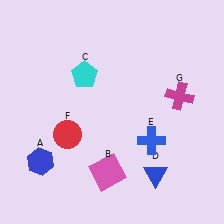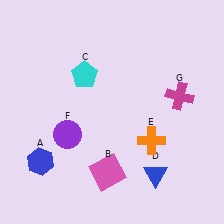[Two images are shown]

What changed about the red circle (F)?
In Image 1, F is red. In Image 2, it changed to purple.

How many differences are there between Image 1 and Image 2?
There are 2 differences between the two images.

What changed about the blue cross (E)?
In Image 1, E is blue. In Image 2, it changed to orange.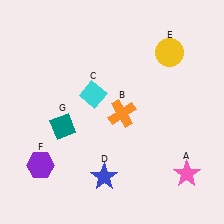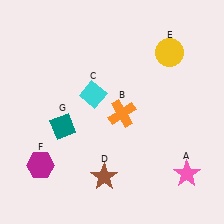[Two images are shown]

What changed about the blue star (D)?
In Image 1, D is blue. In Image 2, it changed to brown.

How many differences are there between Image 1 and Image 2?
There are 2 differences between the two images.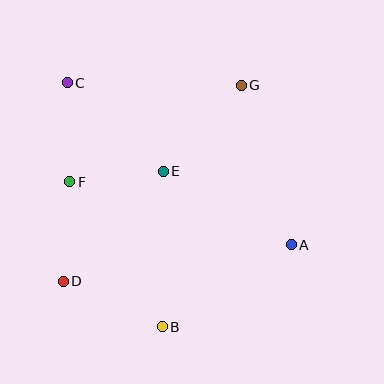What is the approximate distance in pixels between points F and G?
The distance between F and G is approximately 196 pixels.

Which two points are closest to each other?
Points E and F are closest to each other.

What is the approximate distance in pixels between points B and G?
The distance between B and G is approximately 254 pixels.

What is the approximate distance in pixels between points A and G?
The distance between A and G is approximately 167 pixels.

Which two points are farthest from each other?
Points A and C are farthest from each other.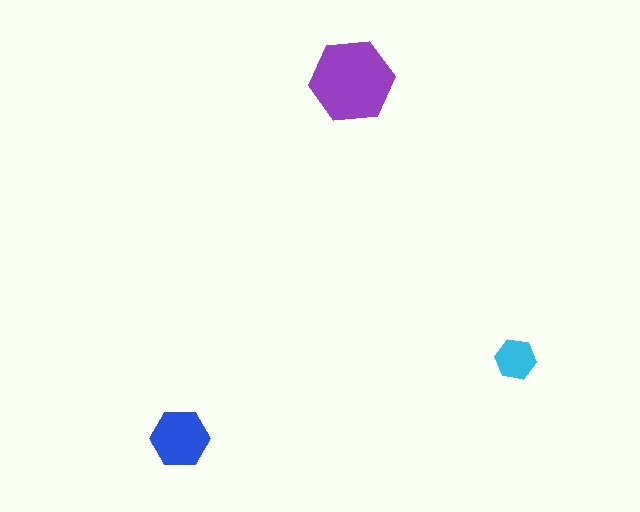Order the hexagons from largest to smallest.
the purple one, the blue one, the cyan one.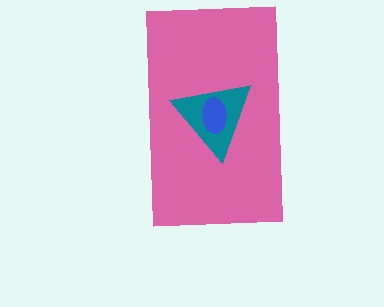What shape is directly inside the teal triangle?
The blue ellipse.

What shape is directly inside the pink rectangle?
The teal triangle.